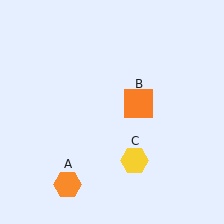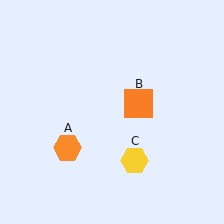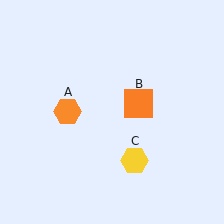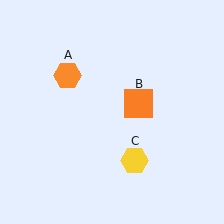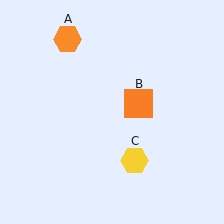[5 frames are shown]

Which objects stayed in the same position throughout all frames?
Orange square (object B) and yellow hexagon (object C) remained stationary.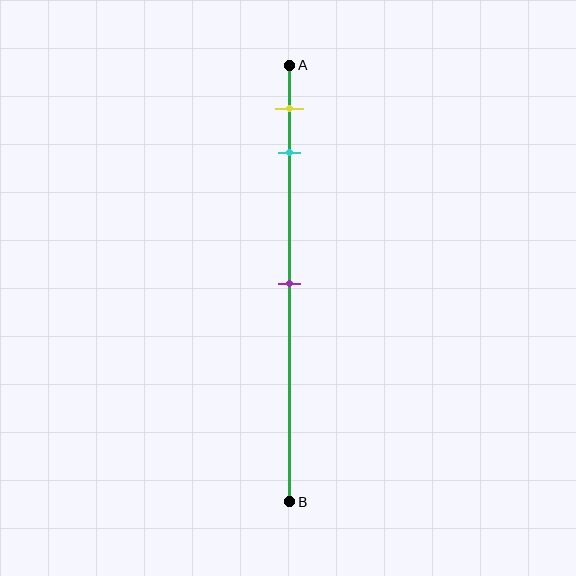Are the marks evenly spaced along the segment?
No, the marks are not evenly spaced.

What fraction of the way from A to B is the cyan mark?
The cyan mark is approximately 20% (0.2) of the way from A to B.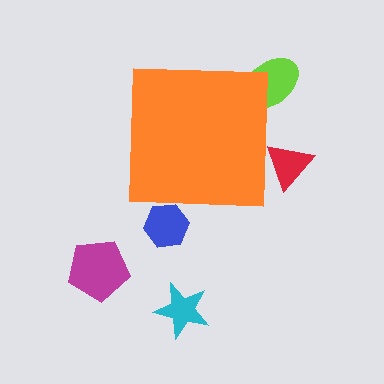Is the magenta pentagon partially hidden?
No, the magenta pentagon is fully visible.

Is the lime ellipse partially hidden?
Yes, the lime ellipse is partially hidden behind the orange square.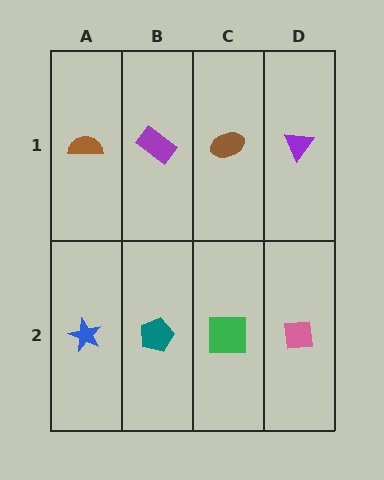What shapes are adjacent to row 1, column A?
A blue star (row 2, column A), a purple rectangle (row 1, column B).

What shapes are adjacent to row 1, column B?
A teal pentagon (row 2, column B), a brown semicircle (row 1, column A), a brown ellipse (row 1, column C).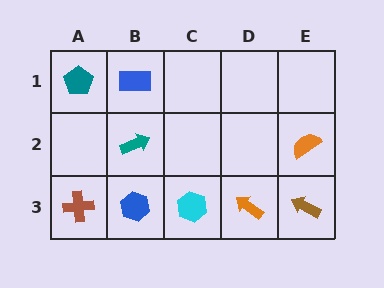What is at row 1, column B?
A blue rectangle.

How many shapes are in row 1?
2 shapes.